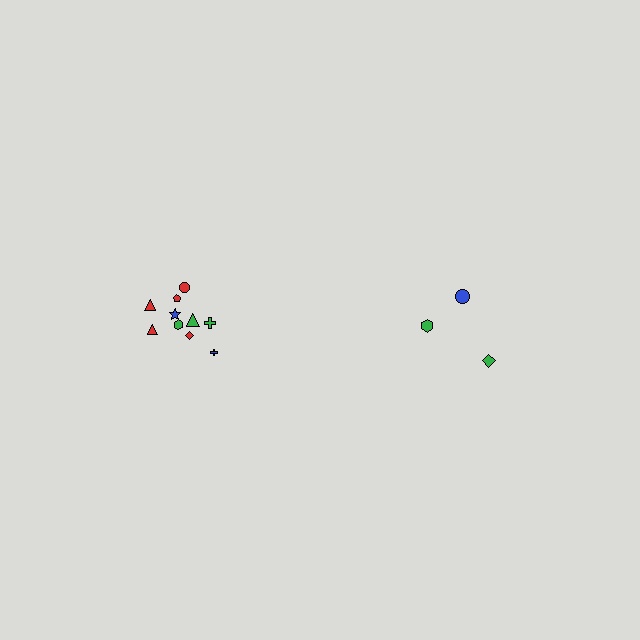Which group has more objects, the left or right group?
The left group.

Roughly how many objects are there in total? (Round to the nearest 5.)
Roughly 15 objects in total.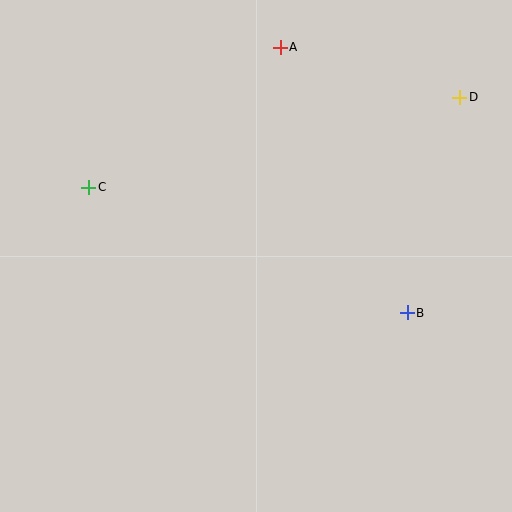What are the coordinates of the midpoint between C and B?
The midpoint between C and B is at (248, 250).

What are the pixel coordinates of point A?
Point A is at (280, 47).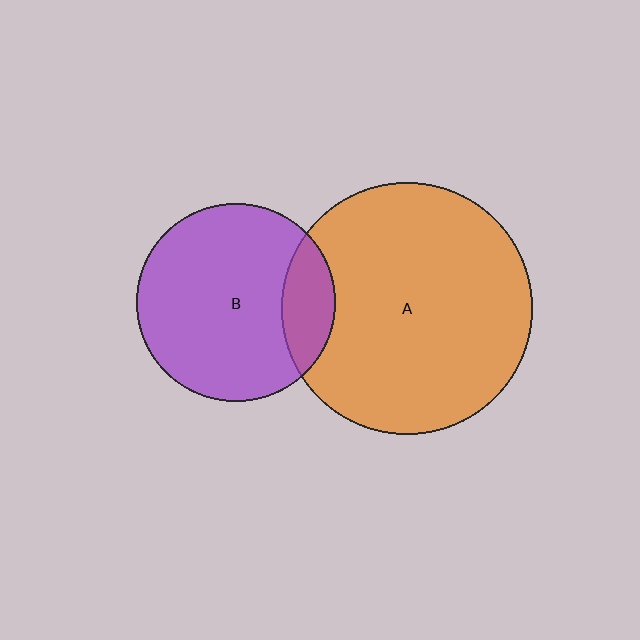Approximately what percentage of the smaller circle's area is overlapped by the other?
Approximately 15%.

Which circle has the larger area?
Circle A (orange).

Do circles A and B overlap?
Yes.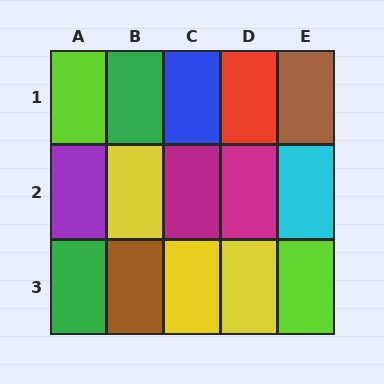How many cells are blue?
1 cell is blue.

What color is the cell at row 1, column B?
Green.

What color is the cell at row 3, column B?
Brown.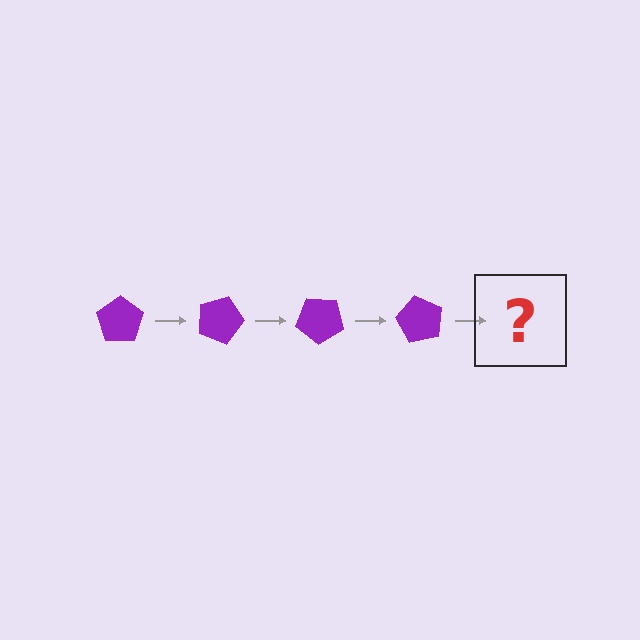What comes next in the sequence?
The next element should be a purple pentagon rotated 80 degrees.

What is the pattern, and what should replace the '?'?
The pattern is that the pentagon rotates 20 degrees each step. The '?' should be a purple pentagon rotated 80 degrees.